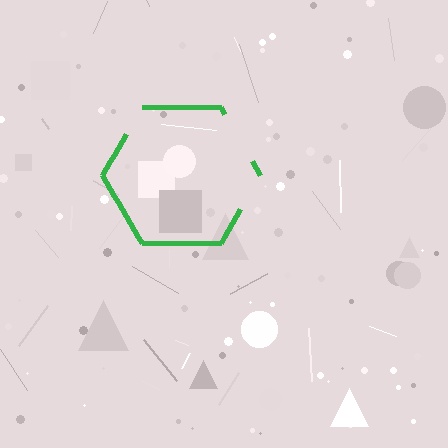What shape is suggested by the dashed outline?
The dashed outline suggests a hexagon.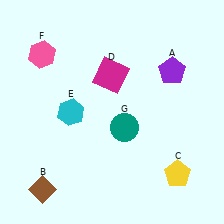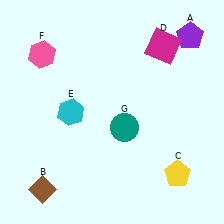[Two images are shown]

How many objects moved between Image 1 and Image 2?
2 objects moved between the two images.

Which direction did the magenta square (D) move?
The magenta square (D) moved right.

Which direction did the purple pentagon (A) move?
The purple pentagon (A) moved up.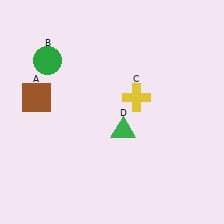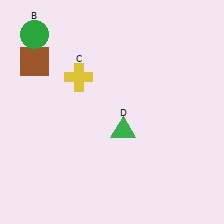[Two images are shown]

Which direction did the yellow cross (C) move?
The yellow cross (C) moved left.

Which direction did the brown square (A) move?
The brown square (A) moved up.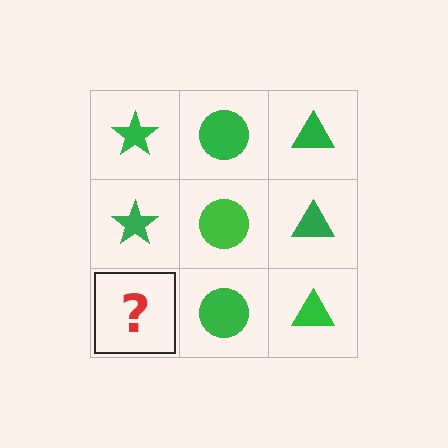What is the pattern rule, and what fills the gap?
The rule is that each column has a consistent shape. The gap should be filled with a green star.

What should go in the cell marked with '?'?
The missing cell should contain a green star.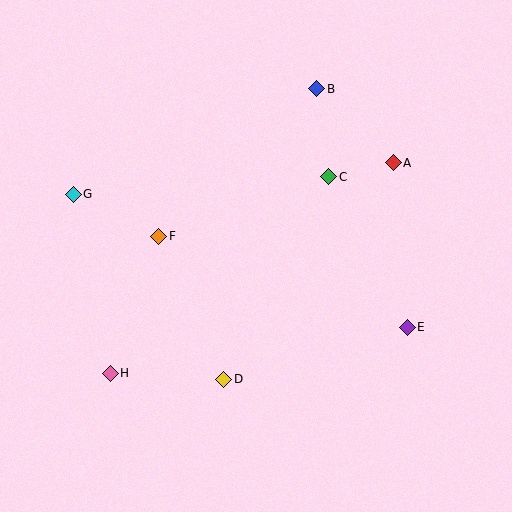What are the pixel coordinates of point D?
Point D is at (224, 379).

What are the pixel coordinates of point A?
Point A is at (393, 163).